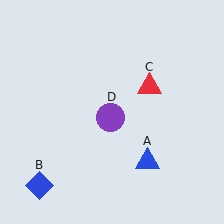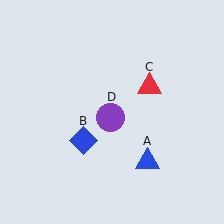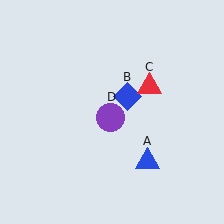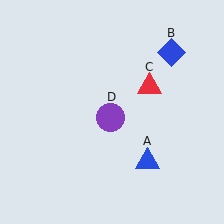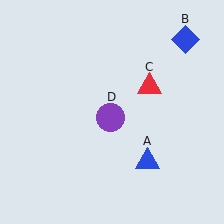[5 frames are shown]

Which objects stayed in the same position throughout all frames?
Blue triangle (object A) and red triangle (object C) and purple circle (object D) remained stationary.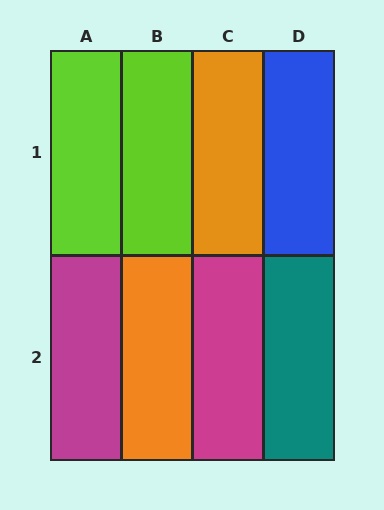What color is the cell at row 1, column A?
Lime.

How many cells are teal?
1 cell is teal.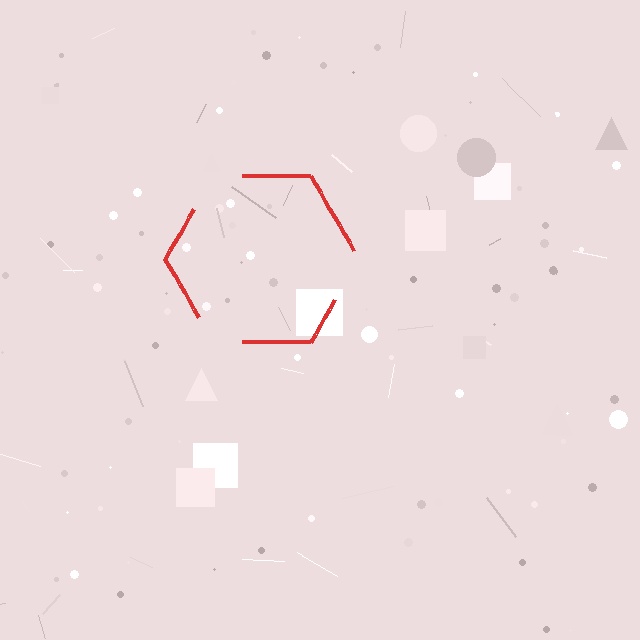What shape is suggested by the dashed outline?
The dashed outline suggests a hexagon.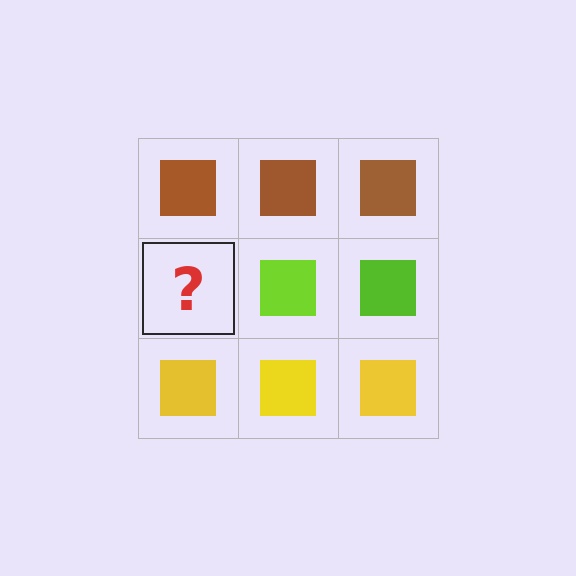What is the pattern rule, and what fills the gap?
The rule is that each row has a consistent color. The gap should be filled with a lime square.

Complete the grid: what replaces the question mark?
The question mark should be replaced with a lime square.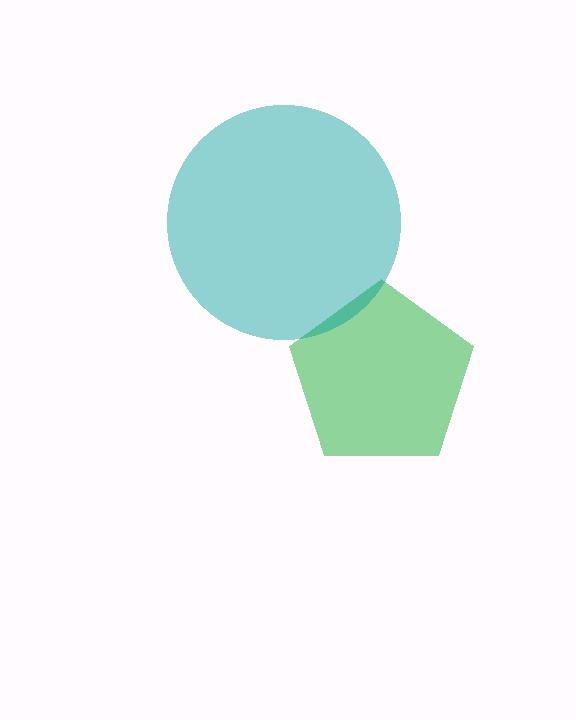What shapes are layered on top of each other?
The layered shapes are: a green pentagon, a teal circle.